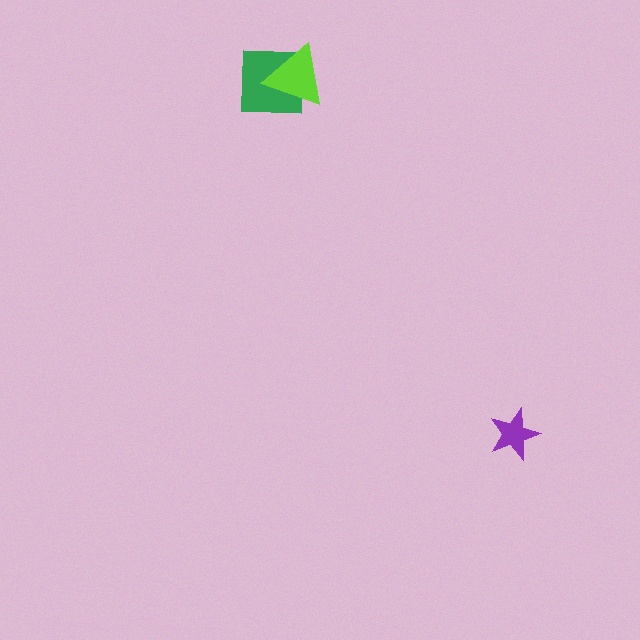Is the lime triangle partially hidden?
No, no other shape covers it.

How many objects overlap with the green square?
1 object overlaps with the green square.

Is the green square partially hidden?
Yes, it is partially covered by another shape.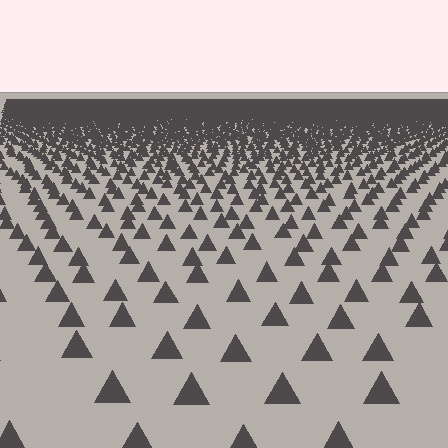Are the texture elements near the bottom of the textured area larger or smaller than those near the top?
Larger. Near the bottom, elements are closer to the viewer and appear at a bigger on-screen size.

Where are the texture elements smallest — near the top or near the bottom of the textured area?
Near the top.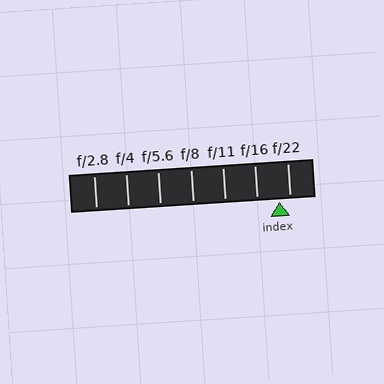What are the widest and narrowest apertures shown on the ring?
The widest aperture shown is f/2.8 and the narrowest is f/22.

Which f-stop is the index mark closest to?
The index mark is closest to f/22.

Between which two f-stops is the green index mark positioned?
The index mark is between f/16 and f/22.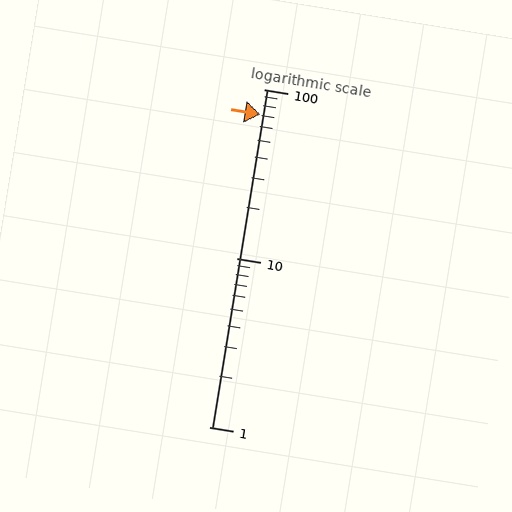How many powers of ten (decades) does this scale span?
The scale spans 2 decades, from 1 to 100.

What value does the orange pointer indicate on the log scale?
The pointer indicates approximately 71.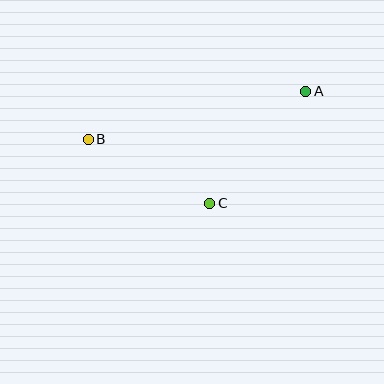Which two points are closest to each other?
Points B and C are closest to each other.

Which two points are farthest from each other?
Points A and B are farthest from each other.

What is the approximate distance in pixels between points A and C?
The distance between A and C is approximately 148 pixels.